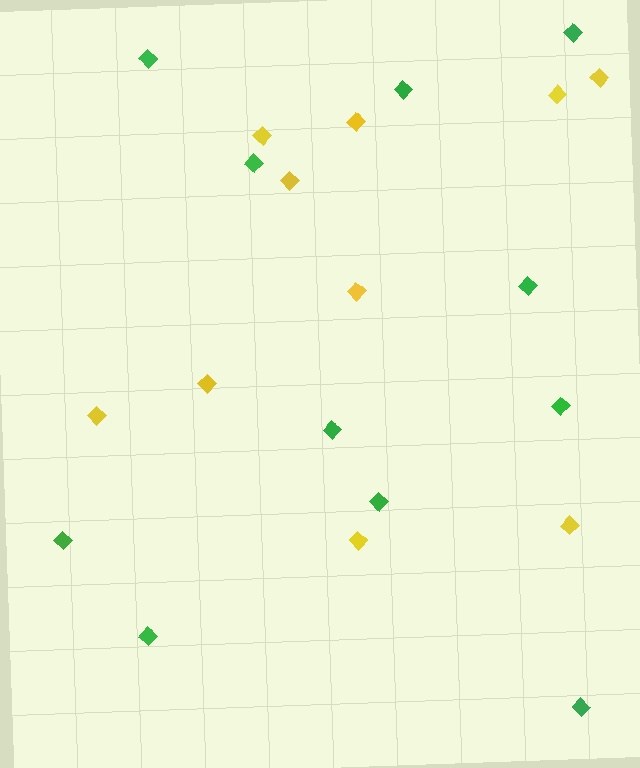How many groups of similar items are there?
There are 2 groups: one group of green diamonds (11) and one group of yellow diamonds (10).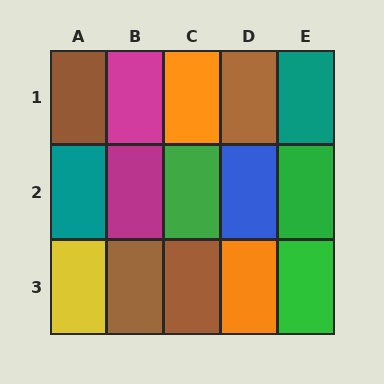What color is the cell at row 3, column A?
Yellow.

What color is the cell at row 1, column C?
Orange.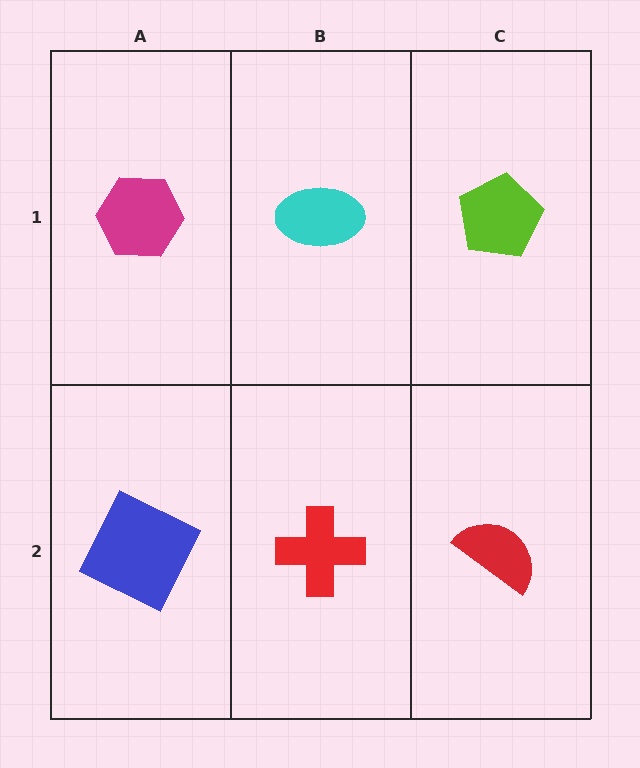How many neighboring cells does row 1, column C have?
2.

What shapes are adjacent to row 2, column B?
A cyan ellipse (row 1, column B), a blue square (row 2, column A), a red semicircle (row 2, column C).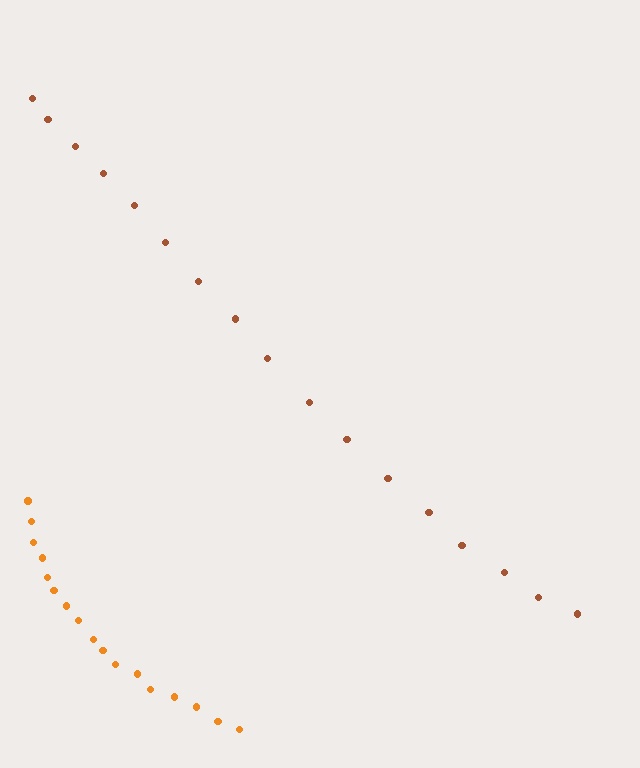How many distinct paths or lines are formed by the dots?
There are 2 distinct paths.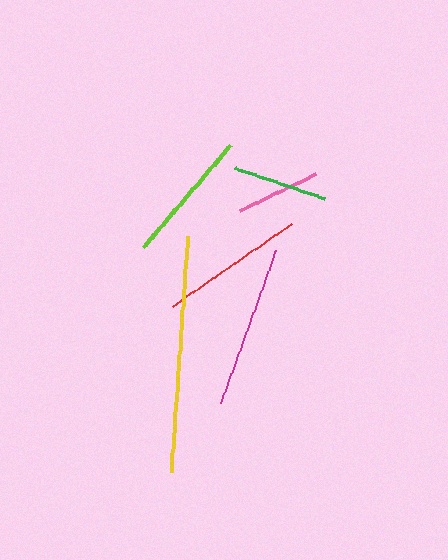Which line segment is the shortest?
The pink line is the shortest at approximately 85 pixels.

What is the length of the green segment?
The green segment is approximately 95 pixels long.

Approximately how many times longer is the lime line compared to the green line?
The lime line is approximately 1.4 times the length of the green line.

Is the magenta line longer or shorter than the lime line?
The magenta line is longer than the lime line.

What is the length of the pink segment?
The pink segment is approximately 85 pixels long.